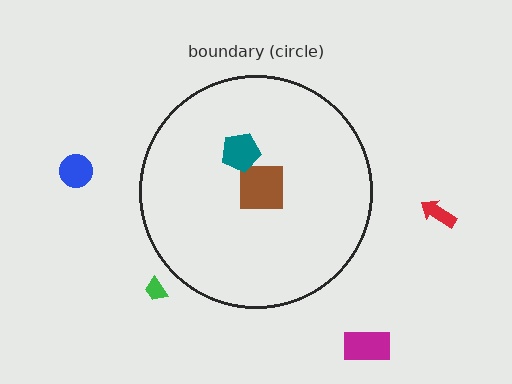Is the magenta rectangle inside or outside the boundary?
Outside.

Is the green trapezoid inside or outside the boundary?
Outside.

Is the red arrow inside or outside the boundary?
Outside.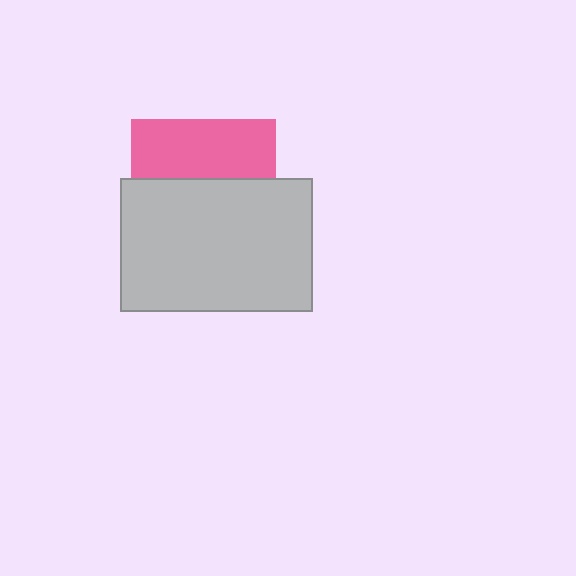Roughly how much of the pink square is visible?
A small part of it is visible (roughly 40%).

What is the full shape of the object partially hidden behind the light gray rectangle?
The partially hidden object is a pink square.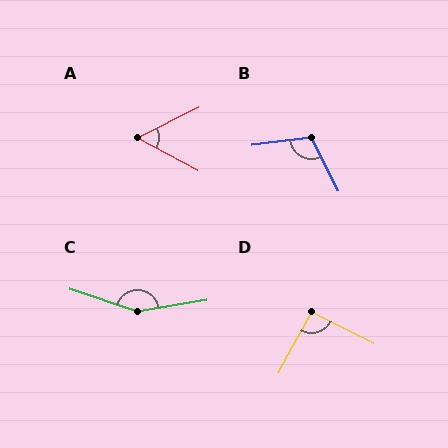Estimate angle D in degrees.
Approximately 92 degrees.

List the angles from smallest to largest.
A (54°), D (92°), B (108°), C (152°).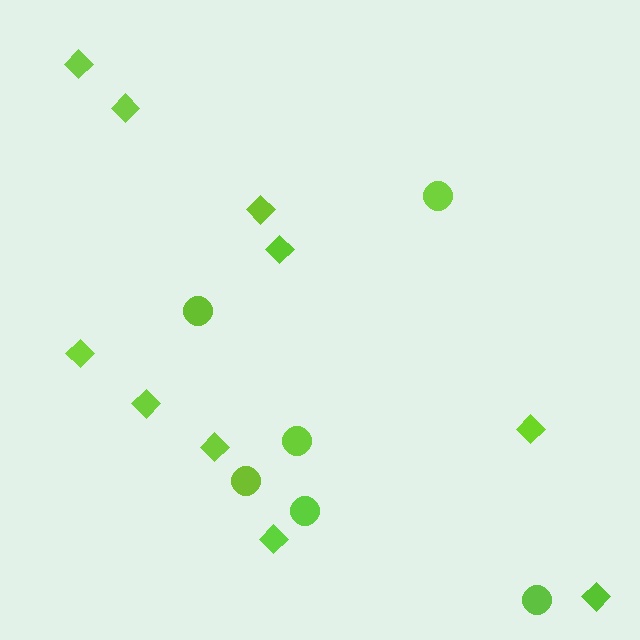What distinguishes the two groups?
There are 2 groups: one group of diamonds (10) and one group of circles (6).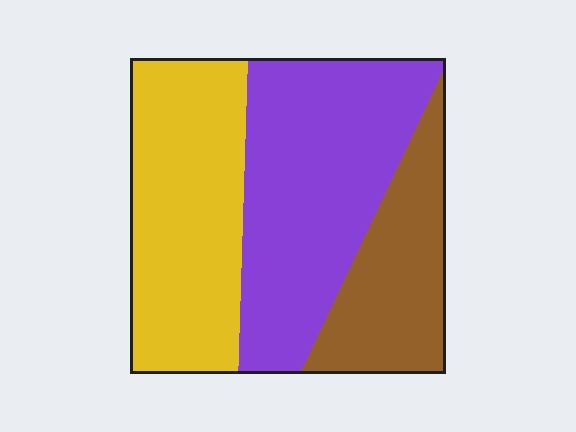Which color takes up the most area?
Purple, at roughly 40%.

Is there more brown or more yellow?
Yellow.